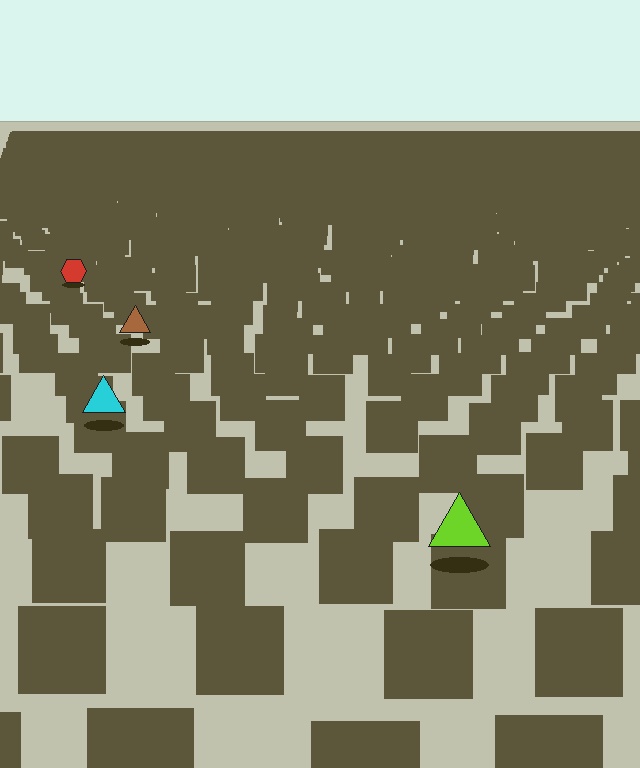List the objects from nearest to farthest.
From nearest to farthest: the lime triangle, the cyan triangle, the brown triangle, the red hexagon.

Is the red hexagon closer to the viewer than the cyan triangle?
No. The cyan triangle is closer — you can tell from the texture gradient: the ground texture is coarser near it.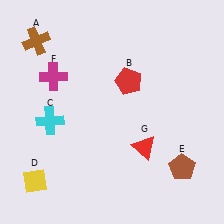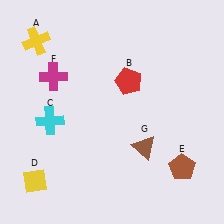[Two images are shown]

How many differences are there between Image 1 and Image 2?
There are 2 differences between the two images.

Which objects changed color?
A changed from brown to yellow. G changed from red to brown.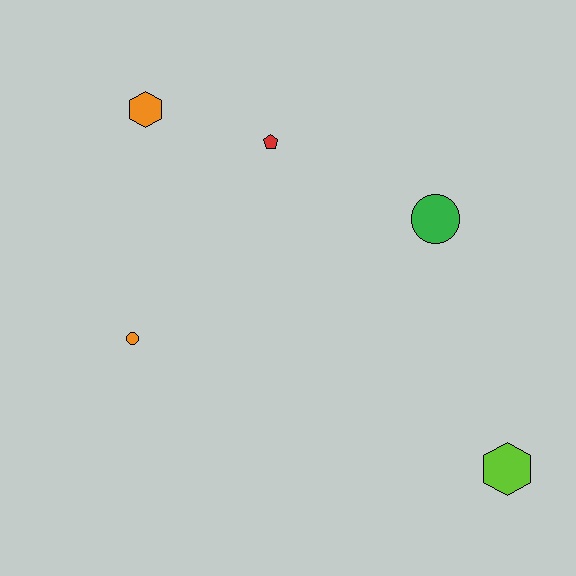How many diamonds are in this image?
There are no diamonds.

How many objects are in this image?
There are 5 objects.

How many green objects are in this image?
There is 1 green object.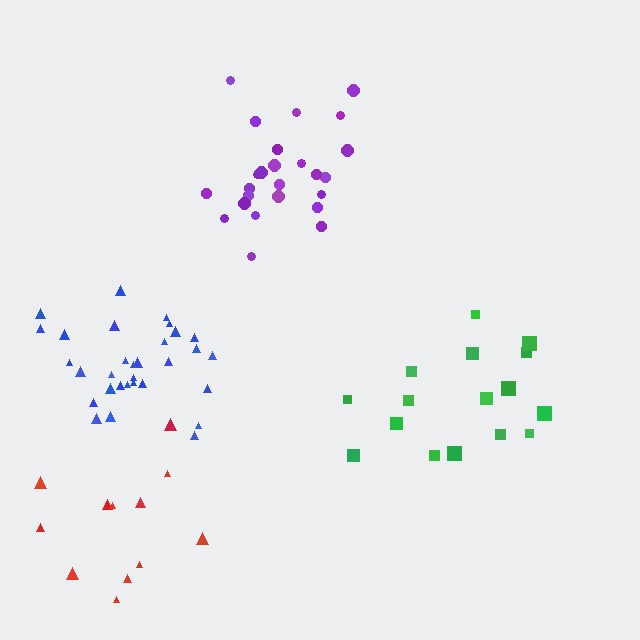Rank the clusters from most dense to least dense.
blue, purple, green, red.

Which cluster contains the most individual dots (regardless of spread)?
Blue (31).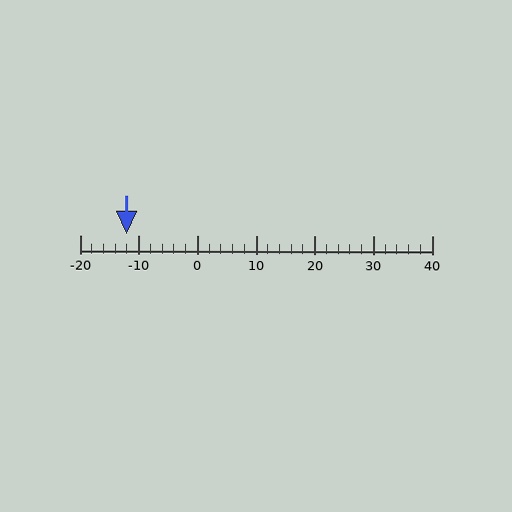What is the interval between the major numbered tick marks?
The major tick marks are spaced 10 units apart.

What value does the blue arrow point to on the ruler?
The blue arrow points to approximately -12.